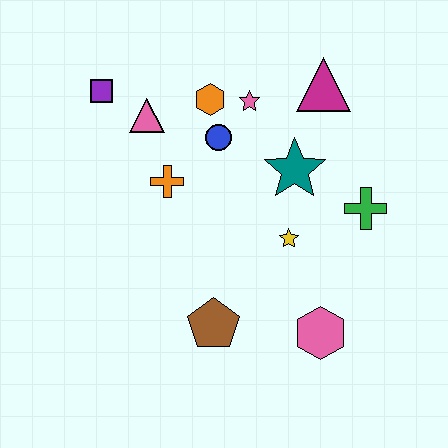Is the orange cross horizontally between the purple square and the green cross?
Yes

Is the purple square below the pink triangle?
No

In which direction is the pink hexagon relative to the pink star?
The pink hexagon is below the pink star.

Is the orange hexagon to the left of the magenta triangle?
Yes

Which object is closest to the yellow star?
The teal star is closest to the yellow star.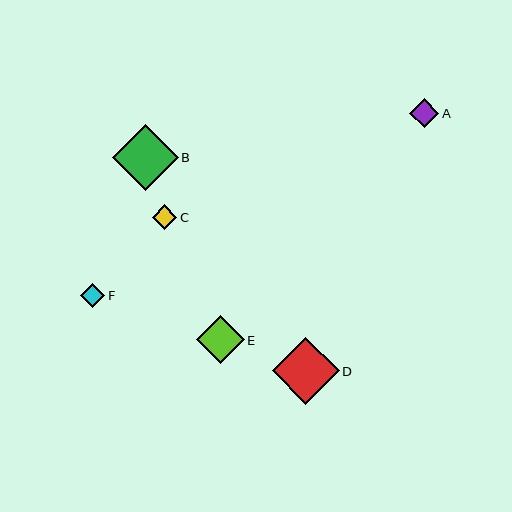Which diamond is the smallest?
Diamond F is the smallest with a size of approximately 24 pixels.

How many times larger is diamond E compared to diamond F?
Diamond E is approximately 2.0 times the size of diamond F.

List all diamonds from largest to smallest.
From largest to smallest: D, B, E, A, C, F.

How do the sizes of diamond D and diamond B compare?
Diamond D and diamond B are approximately the same size.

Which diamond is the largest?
Diamond D is the largest with a size of approximately 67 pixels.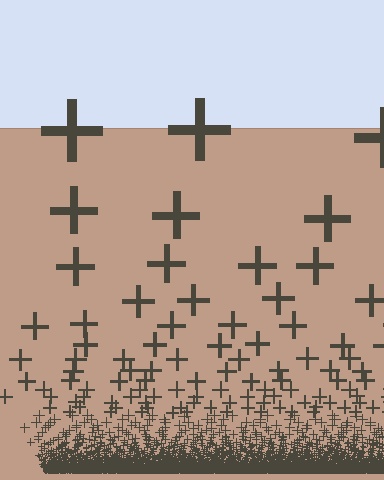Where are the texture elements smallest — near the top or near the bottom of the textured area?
Near the bottom.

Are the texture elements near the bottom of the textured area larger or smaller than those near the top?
Smaller. The gradient is inverted — elements near the bottom are smaller and denser.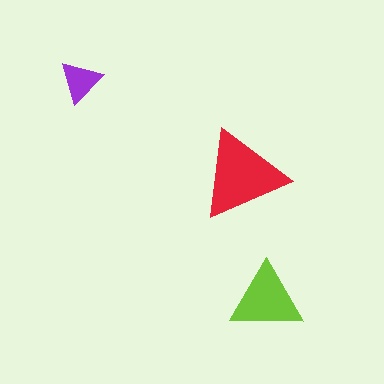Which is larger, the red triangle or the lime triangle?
The red one.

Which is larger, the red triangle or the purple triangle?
The red one.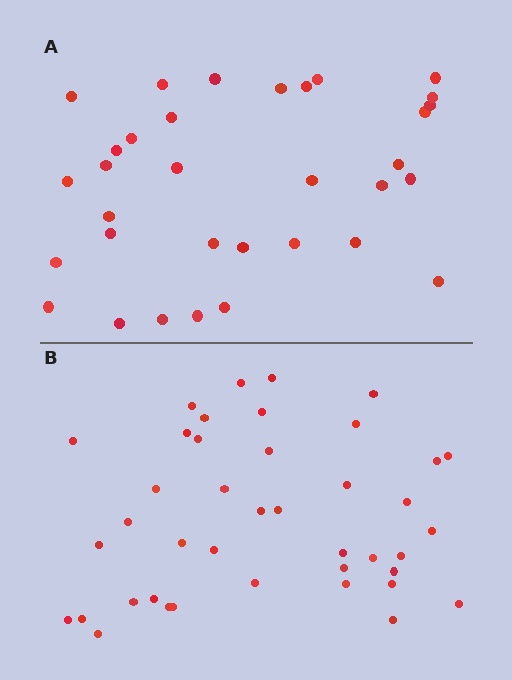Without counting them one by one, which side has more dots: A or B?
Region B (the bottom region) has more dots.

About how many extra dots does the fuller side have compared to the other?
Region B has roughly 8 or so more dots than region A.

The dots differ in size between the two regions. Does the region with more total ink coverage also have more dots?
No. Region A has more total ink coverage because its dots are larger, but region B actually contains more individual dots. Total area can be misleading — the number of items is what matters here.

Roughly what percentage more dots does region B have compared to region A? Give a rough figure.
About 25% more.